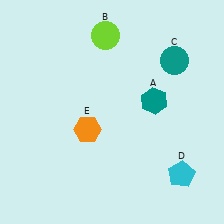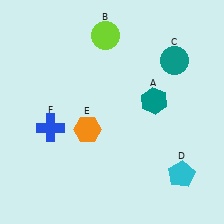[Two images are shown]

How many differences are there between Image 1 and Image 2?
There is 1 difference between the two images.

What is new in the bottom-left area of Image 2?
A blue cross (F) was added in the bottom-left area of Image 2.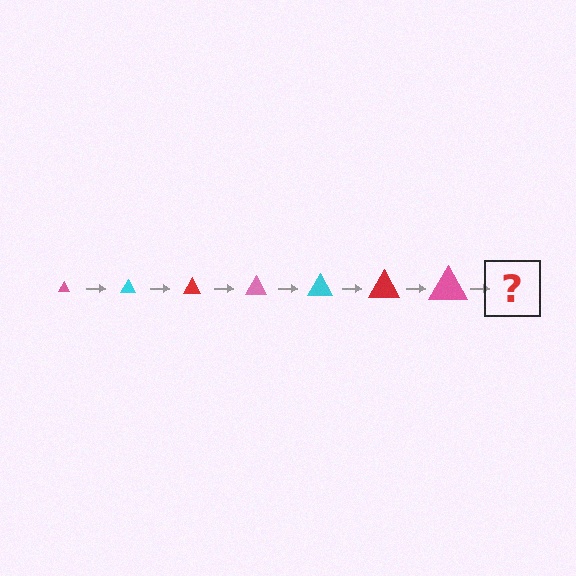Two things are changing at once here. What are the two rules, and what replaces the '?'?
The two rules are that the triangle grows larger each step and the color cycles through pink, cyan, and red. The '?' should be a cyan triangle, larger than the previous one.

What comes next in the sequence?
The next element should be a cyan triangle, larger than the previous one.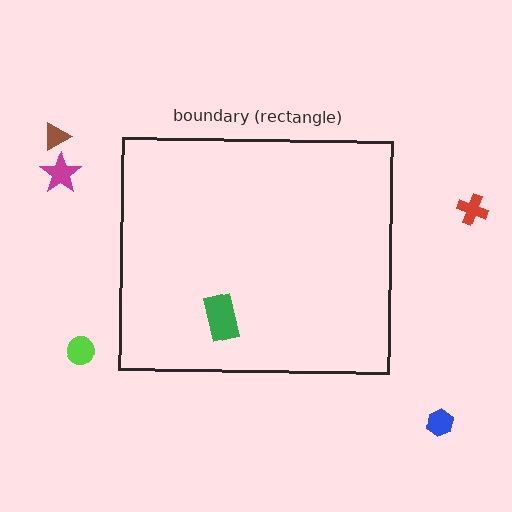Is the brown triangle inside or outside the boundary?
Outside.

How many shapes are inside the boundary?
1 inside, 5 outside.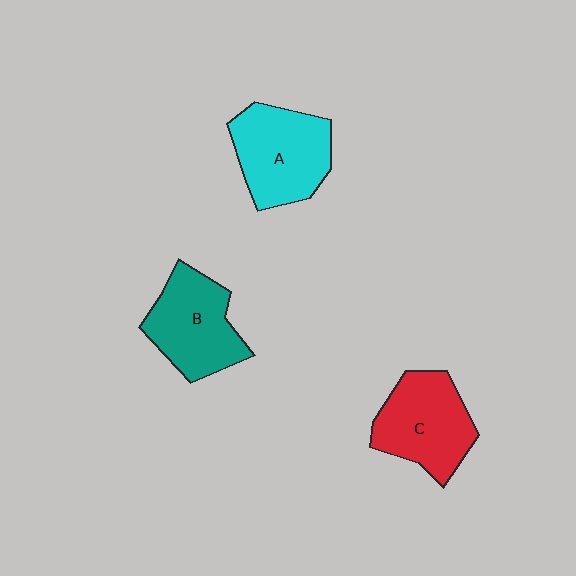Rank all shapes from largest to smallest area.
From largest to smallest: A (cyan), C (red), B (teal).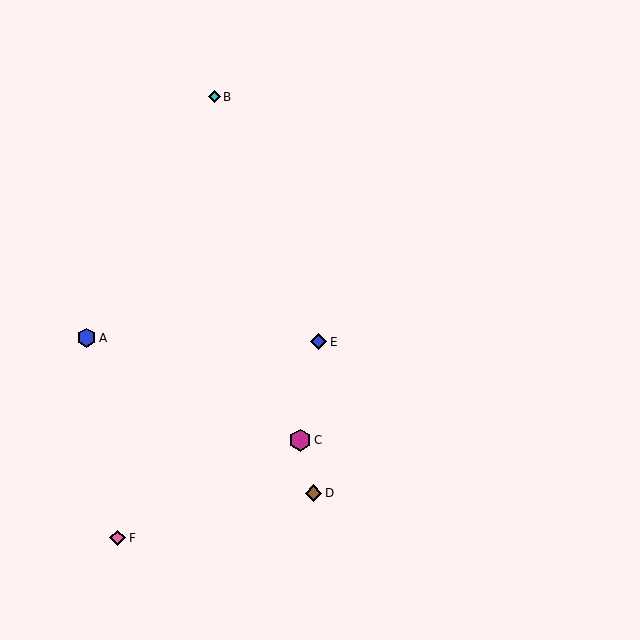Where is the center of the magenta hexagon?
The center of the magenta hexagon is at (300, 440).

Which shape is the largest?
The magenta hexagon (labeled C) is the largest.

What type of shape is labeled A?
Shape A is a blue hexagon.